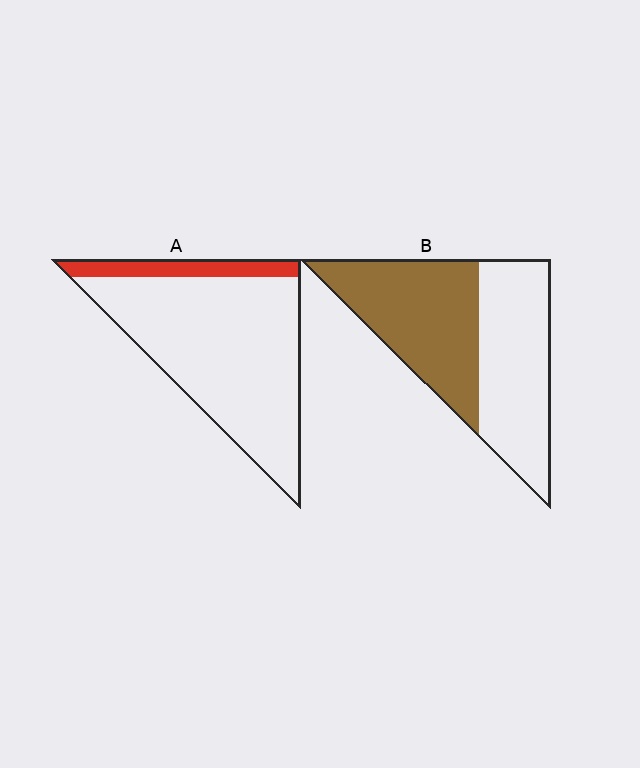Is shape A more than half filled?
No.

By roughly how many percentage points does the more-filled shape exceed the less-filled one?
By roughly 35 percentage points (B over A).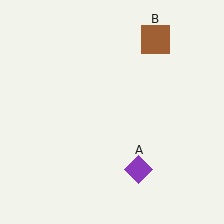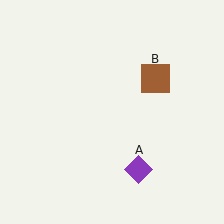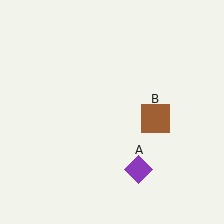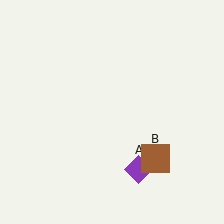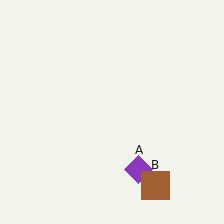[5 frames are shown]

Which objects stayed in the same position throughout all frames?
Purple diamond (object A) remained stationary.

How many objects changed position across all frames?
1 object changed position: brown square (object B).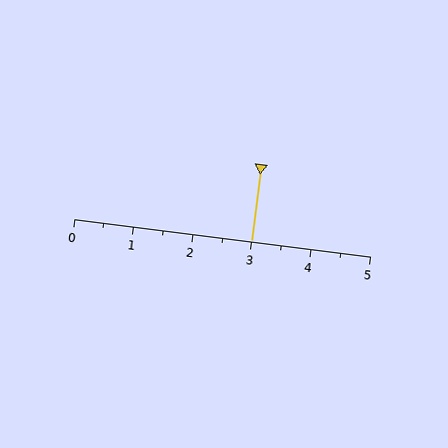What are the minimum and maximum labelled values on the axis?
The axis runs from 0 to 5.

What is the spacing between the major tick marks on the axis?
The major ticks are spaced 1 apart.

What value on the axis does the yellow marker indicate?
The marker indicates approximately 3.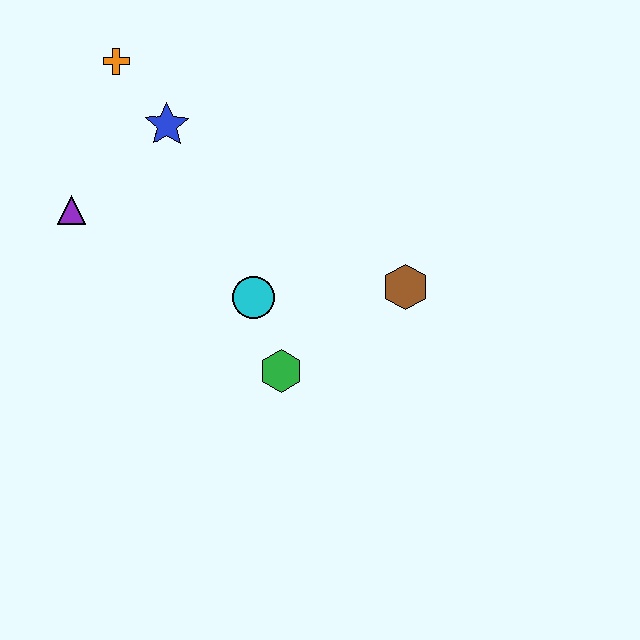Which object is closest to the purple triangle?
The blue star is closest to the purple triangle.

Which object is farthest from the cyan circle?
The orange cross is farthest from the cyan circle.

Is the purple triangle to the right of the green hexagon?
No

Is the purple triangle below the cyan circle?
No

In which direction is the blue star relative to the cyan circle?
The blue star is above the cyan circle.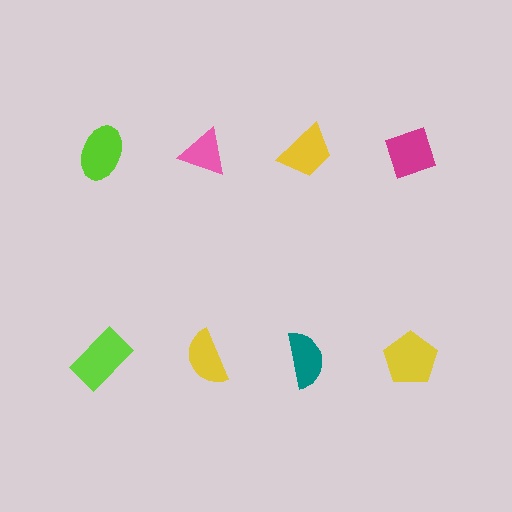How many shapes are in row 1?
4 shapes.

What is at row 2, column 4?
A yellow pentagon.